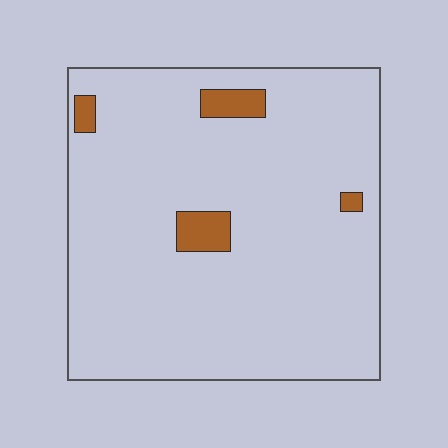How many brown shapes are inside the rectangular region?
4.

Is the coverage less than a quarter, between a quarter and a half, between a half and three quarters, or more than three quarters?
Less than a quarter.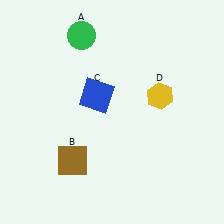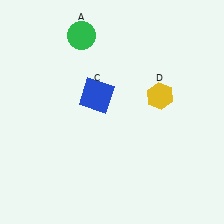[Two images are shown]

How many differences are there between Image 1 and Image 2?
There is 1 difference between the two images.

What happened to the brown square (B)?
The brown square (B) was removed in Image 2. It was in the bottom-left area of Image 1.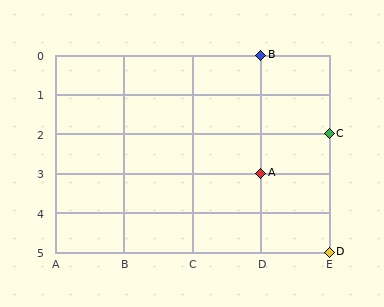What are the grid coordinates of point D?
Point D is at grid coordinates (E, 5).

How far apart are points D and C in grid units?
Points D and C are 3 rows apart.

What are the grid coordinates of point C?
Point C is at grid coordinates (E, 2).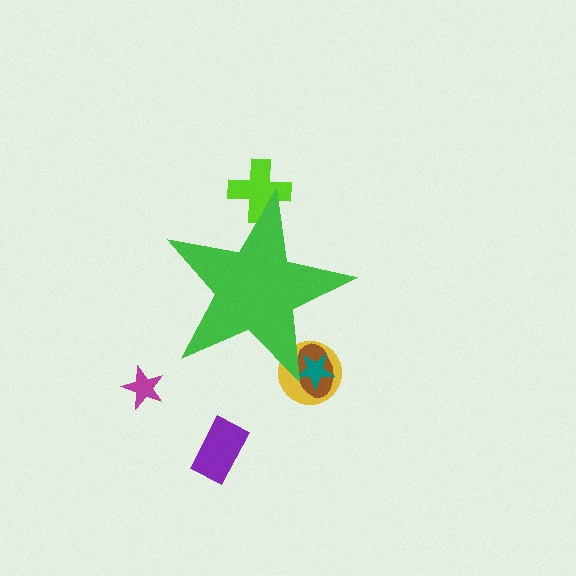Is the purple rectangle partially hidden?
No, the purple rectangle is fully visible.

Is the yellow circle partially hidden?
Yes, the yellow circle is partially hidden behind the green star.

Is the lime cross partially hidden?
Yes, the lime cross is partially hidden behind the green star.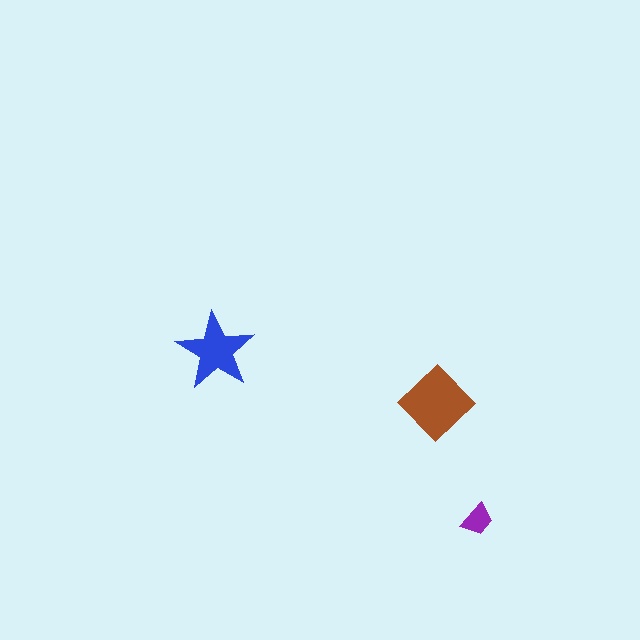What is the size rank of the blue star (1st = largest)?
2nd.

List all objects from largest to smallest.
The brown diamond, the blue star, the purple trapezoid.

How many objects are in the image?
There are 3 objects in the image.